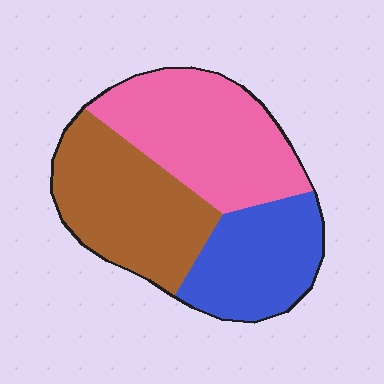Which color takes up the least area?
Blue, at roughly 25%.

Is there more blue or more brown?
Brown.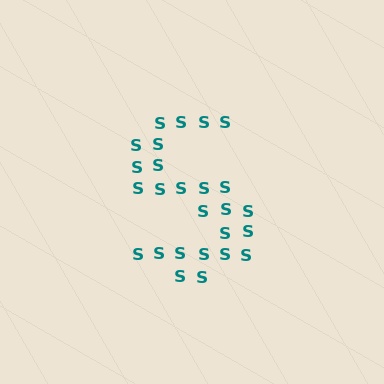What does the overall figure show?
The overall figure shows the letter S.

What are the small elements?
The small elements are letter S's.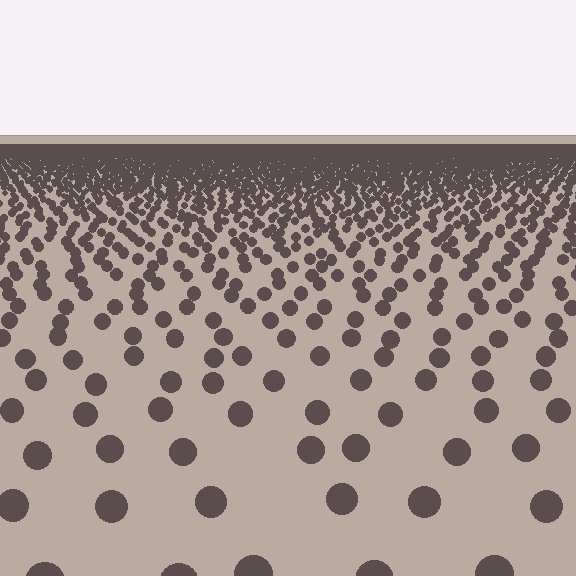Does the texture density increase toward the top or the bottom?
Density increases toward the top.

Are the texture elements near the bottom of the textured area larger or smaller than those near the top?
Larger. Near the bottom, elements are closer to the viewer and appear at a bigger on-screen size.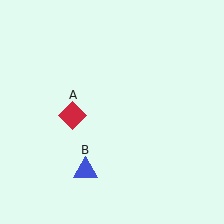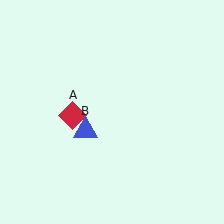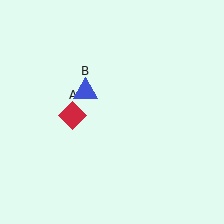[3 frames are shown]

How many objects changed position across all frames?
1 object changed position: blue triangle (object B).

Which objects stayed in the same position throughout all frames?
Red diamond (object A) remained stationary.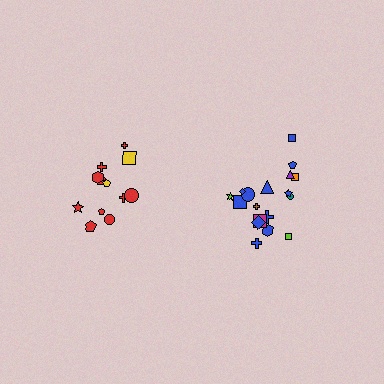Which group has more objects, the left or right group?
The right group.